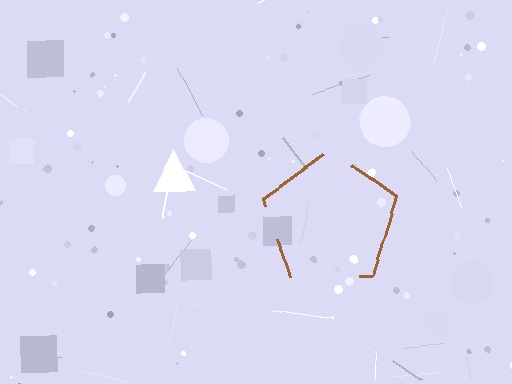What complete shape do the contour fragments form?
The contour fragments form a pentagon.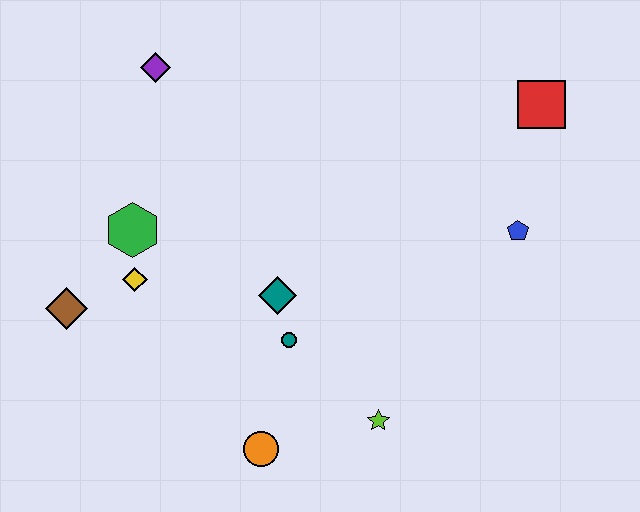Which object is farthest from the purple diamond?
The lime star is farthest from the purple diamond.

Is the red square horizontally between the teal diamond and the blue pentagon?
No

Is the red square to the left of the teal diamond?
No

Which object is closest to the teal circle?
The teal diamond is closest to the teal circle.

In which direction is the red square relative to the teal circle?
The red square is to the right of the teal circle.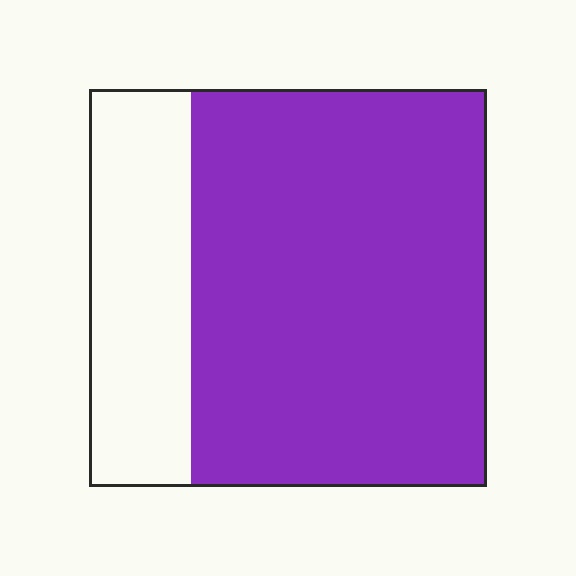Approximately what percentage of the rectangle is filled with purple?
Approximately 75%.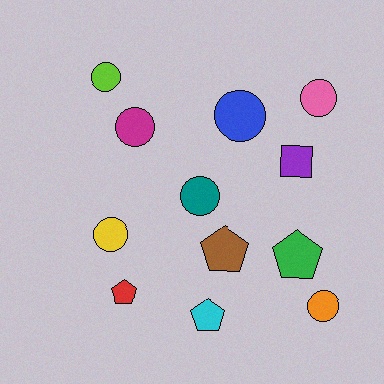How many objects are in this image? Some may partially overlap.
There are 12 objects.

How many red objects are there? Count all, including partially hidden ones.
There is 1 red object.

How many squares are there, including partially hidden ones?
There is 1 square.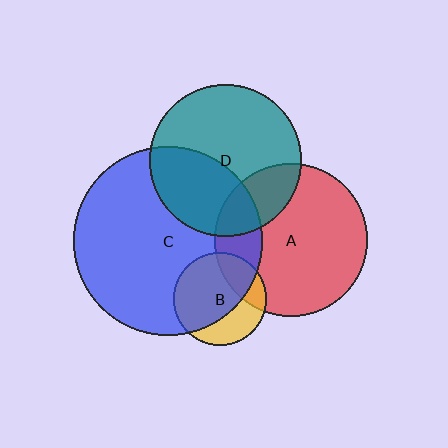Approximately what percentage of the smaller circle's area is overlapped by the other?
Approximately 40%.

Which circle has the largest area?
Circle C (blue).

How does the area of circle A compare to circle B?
Approximately 2.7 times.